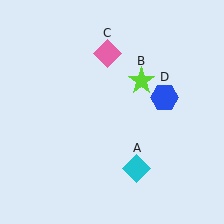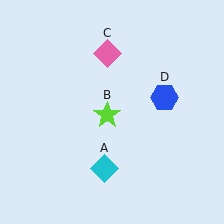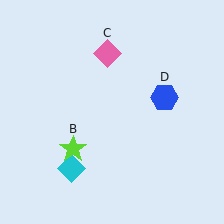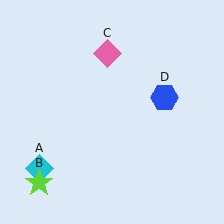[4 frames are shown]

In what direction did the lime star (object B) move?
The lime star (object B) moved down and to the left.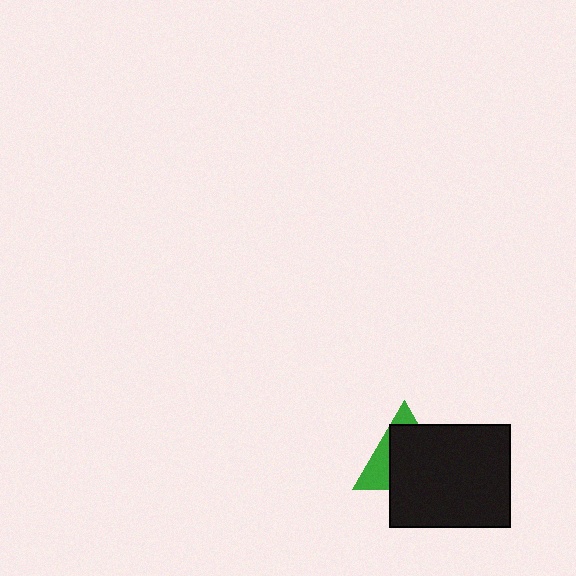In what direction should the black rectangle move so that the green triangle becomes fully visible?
The black rectangle should move toward the lower-right. That is the shortest direction to clear the overlap and leave the green triangle fully visible.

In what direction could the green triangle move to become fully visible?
The green triangle could move toward the upper-left. That would shift it out from behind the black rectangle entirely.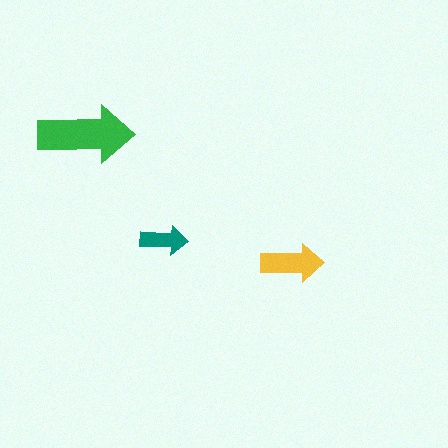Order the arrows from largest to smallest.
the green one, the yellow one, the teal one.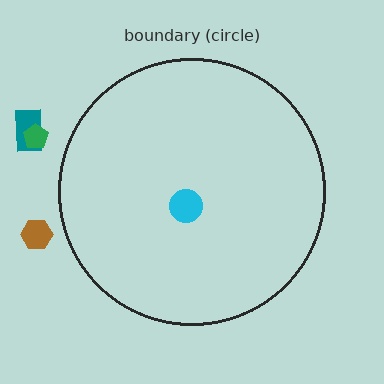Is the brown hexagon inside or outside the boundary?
Outside.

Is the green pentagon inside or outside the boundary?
Outside.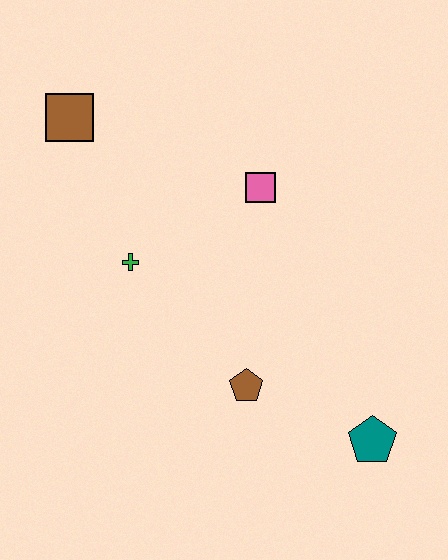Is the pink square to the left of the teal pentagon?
Yes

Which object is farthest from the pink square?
The teal pentagon is farthest from the pink square.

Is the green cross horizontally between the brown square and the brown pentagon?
Yes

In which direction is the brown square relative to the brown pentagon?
The brown square is above the brown pentagon.